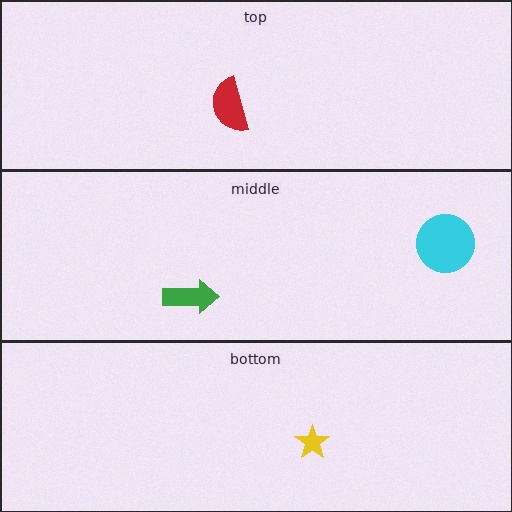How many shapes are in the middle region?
2.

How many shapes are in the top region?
1.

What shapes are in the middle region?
The green arrow, the cyan circle.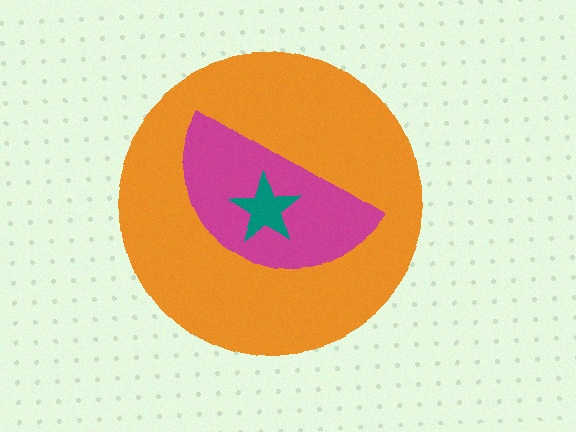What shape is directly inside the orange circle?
The magenta semicircle.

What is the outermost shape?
The orange circle.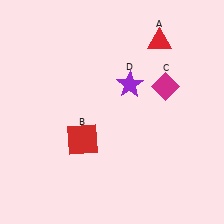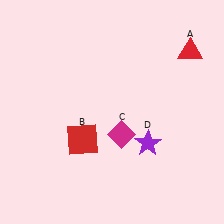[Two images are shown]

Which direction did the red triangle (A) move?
The red triangle (A) moved right.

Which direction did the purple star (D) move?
The purple star (D) moved down.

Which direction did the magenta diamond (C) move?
The magenta diamond (C) moved down.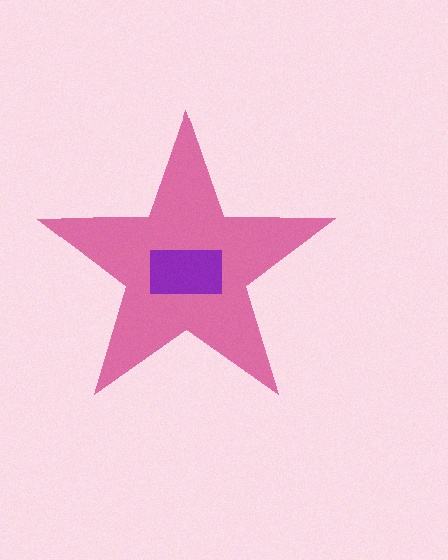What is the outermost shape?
The pink star.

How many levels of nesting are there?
2.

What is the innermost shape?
The purple rectangle.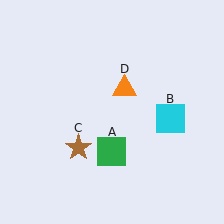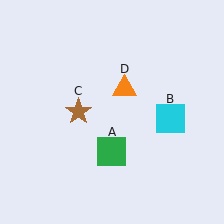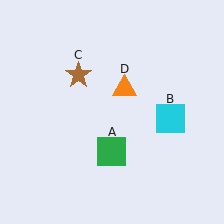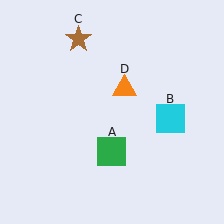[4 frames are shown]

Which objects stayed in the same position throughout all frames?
Green square (object A) and cyan square (object B) and orange triangle (object D) remained stationary.